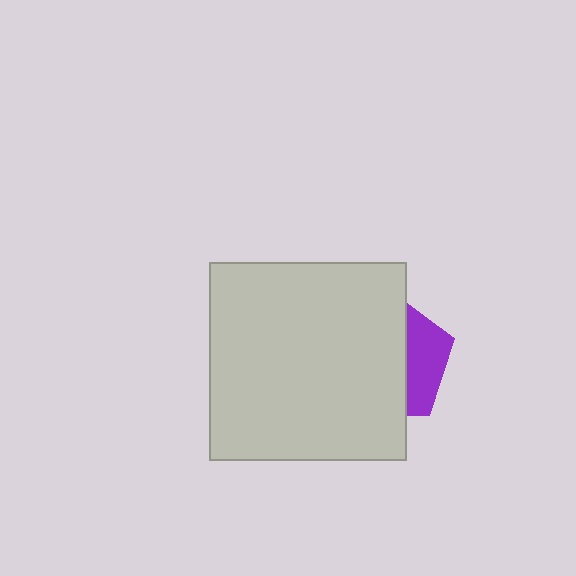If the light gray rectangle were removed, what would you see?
You would see the complete purple pentagon.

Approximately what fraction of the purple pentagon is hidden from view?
Roughly 70% of the purple pentagon is hidden behind the light gray rectangle.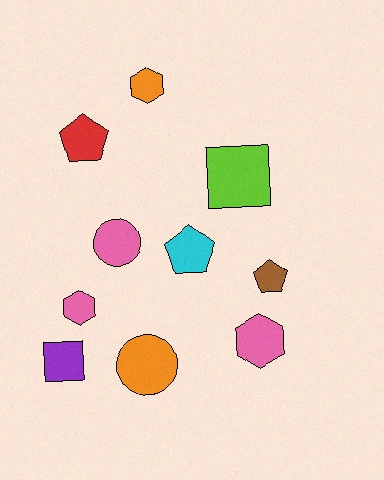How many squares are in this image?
There are 2 squares.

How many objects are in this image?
There are 10 objects.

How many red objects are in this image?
There is 1 red object.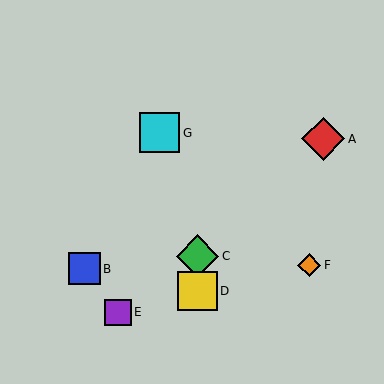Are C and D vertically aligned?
Yes, both are at x≈197.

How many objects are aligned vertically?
2 objects (C, D) are aligned vertically.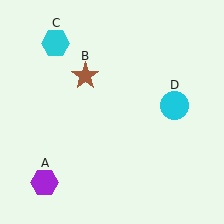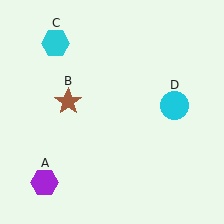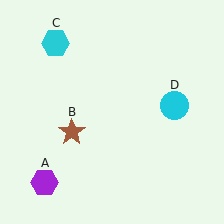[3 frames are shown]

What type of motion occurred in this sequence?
The brown star (object B) rotated counterclockwise around the center of the scene.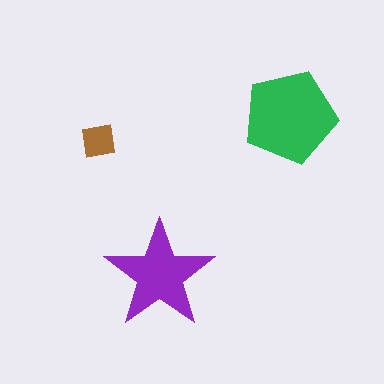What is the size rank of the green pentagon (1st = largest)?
1st.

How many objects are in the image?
There are 3 objects in the image.